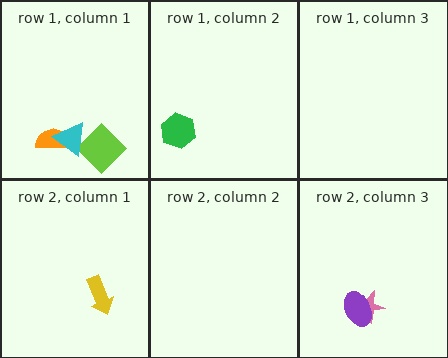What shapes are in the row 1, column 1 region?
The orange semicircle, the lime diamond, the cyan triangle.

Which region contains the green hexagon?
The row 1, column 2 region.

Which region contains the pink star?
The row 2, column 3 region.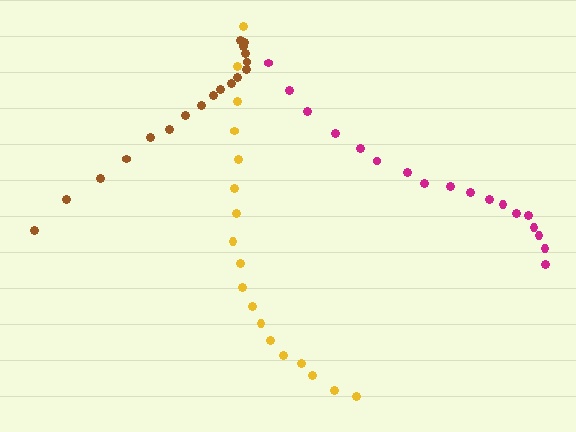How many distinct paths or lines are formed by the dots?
There are 3 distinct paths.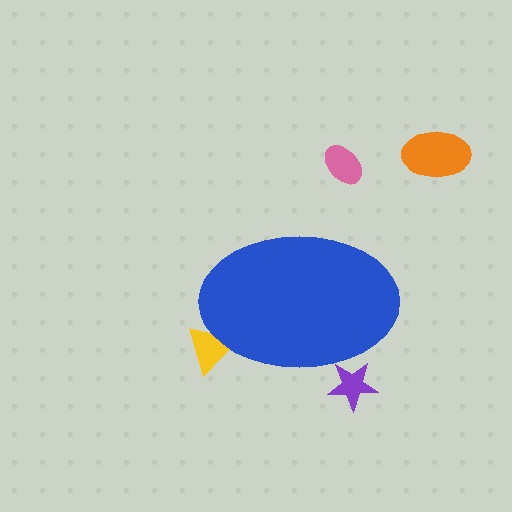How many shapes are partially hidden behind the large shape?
2 shapes are partially hidden.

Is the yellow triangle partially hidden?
Yes, the yellow triangle is partially hidden behind the blue ellipse.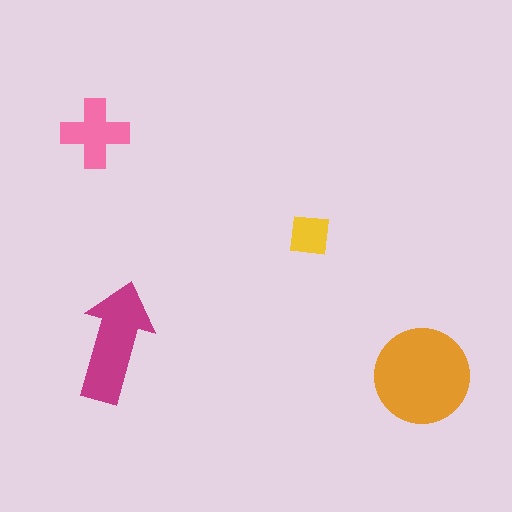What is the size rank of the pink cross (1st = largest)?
3rd.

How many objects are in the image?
There are 4 objects in the image.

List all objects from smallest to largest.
The yellow square, the pink cross, the magenta arrow, the orange circle.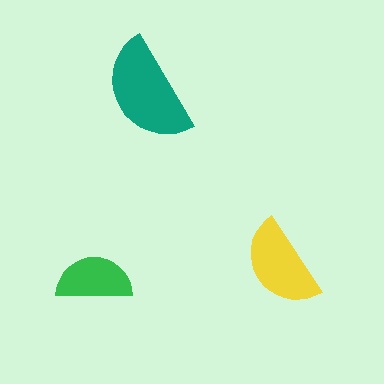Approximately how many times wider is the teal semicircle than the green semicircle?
About 1.5 times wider.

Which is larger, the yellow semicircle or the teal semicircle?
The teal one.